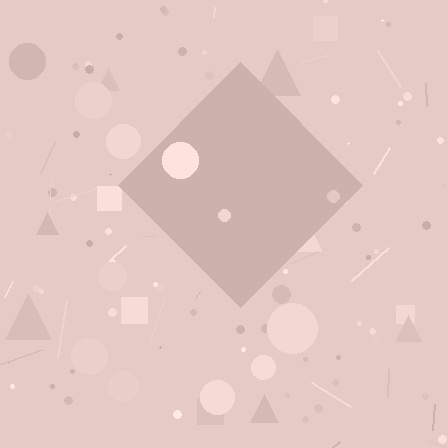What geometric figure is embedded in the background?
A diamond is embedded in the background.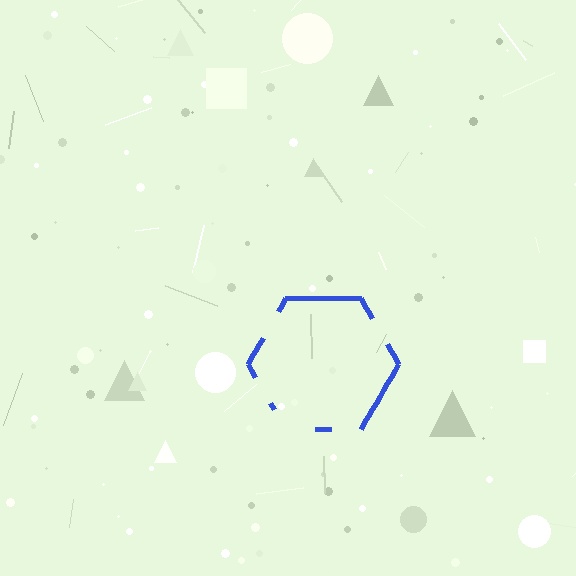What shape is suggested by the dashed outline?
The dashed outline suggests a hexagon.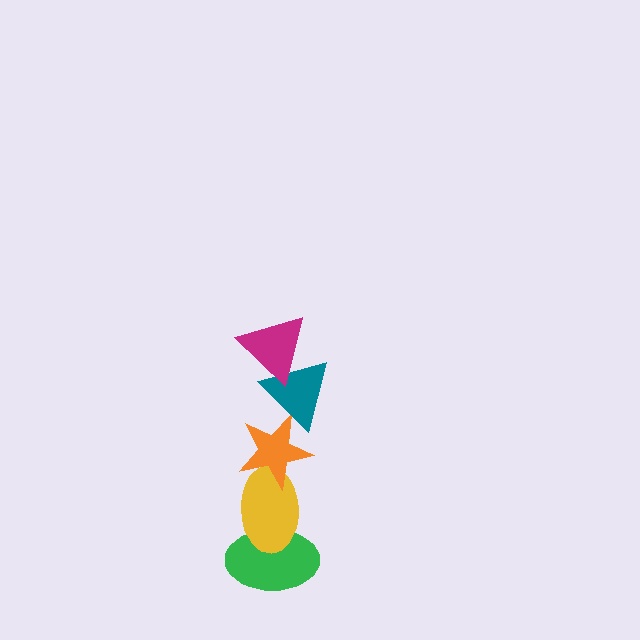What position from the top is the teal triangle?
The teal triangle is 2nd from the top.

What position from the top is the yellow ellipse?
The yellow ellipse is 4th from the top.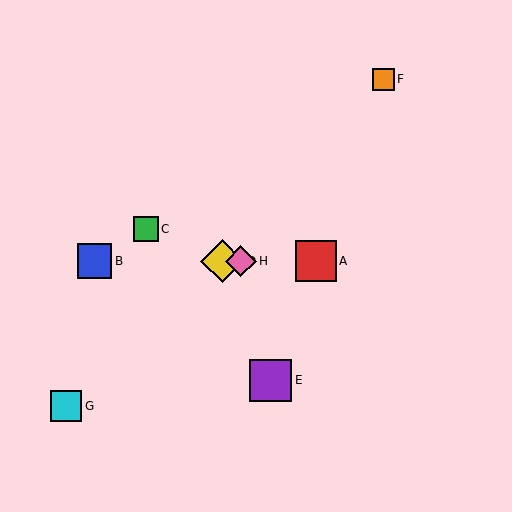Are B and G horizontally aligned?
No, B is at y≈261 and G is at y≈406.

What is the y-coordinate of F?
Object F is at y≈79.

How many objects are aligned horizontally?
4 objects (A, B, D, H) are aligned horizontally.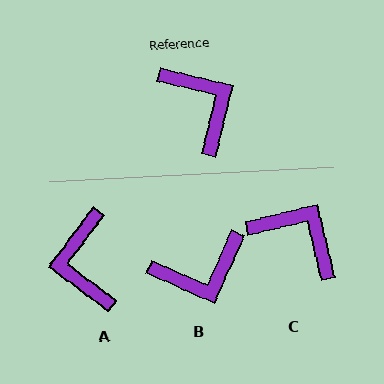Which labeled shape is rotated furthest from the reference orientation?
A, about 157 degrees away.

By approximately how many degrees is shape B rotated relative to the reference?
Approximately 101 degrees clockwise.